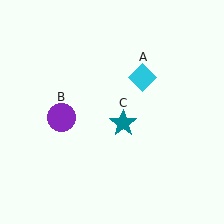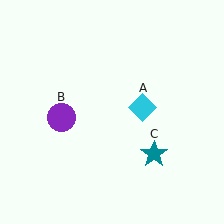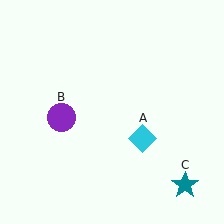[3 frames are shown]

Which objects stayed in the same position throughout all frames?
Purple circle (object B) remained stationary.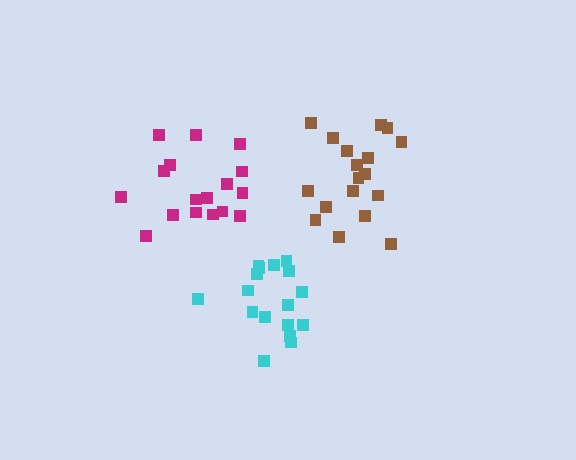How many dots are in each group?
Group 1: 17 dots, Group 2: 17 dots, Group 3: 18 dots (52 total).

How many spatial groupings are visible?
There are 3 spatial groupings.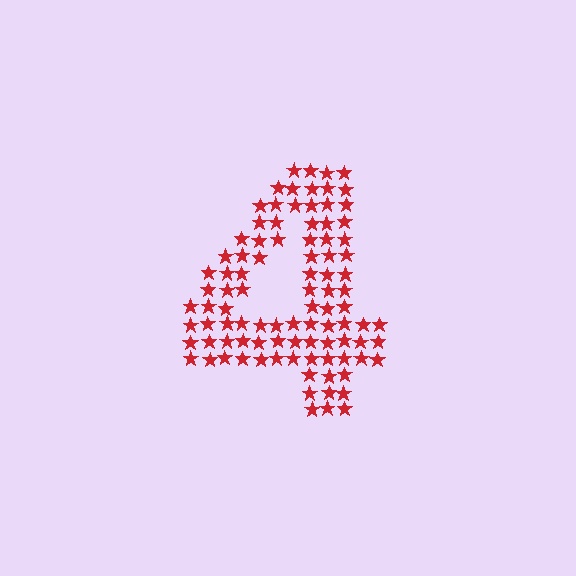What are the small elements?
The small elements are stars.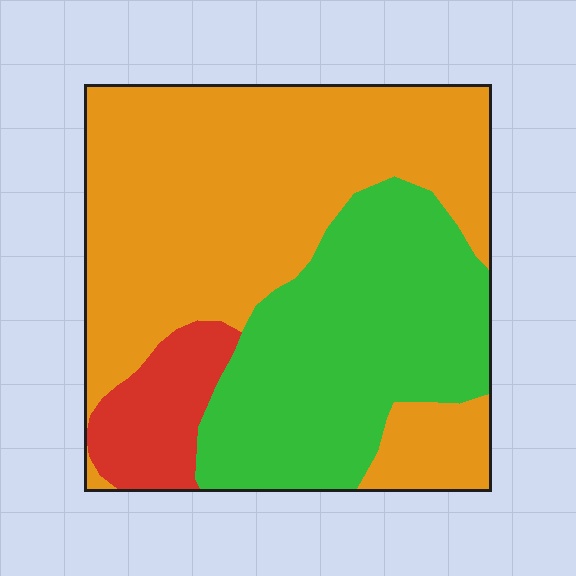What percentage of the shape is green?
Green covers around 35% of the shape.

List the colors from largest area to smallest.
From largest to smallest: orange, green, red.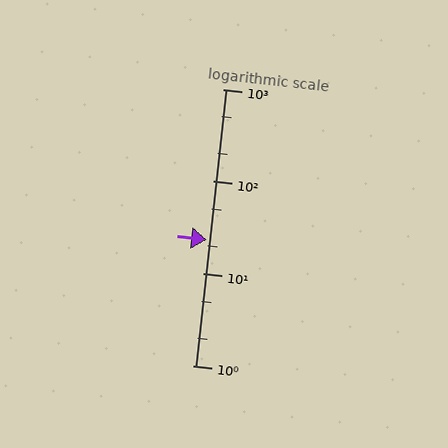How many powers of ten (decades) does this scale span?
The scale spans 3 decades, from 1 to 1000.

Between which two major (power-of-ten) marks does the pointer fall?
The pointer is between 10 and 100.